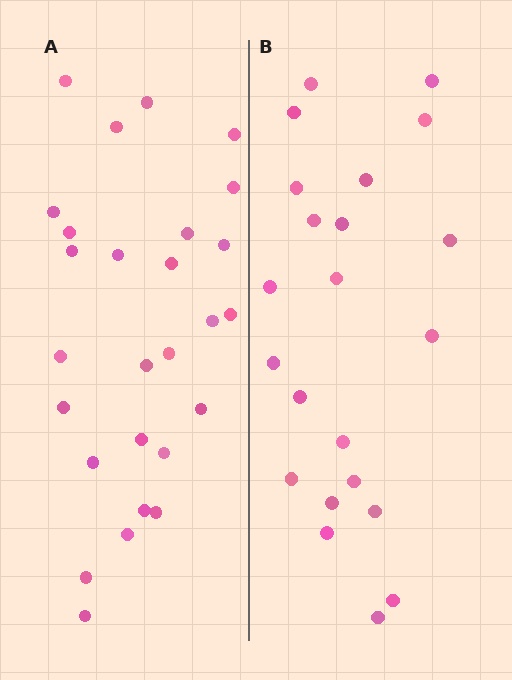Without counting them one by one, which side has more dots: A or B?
Region A (the left region) has more dots.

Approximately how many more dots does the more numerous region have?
Region A has about 5 more dots than region B.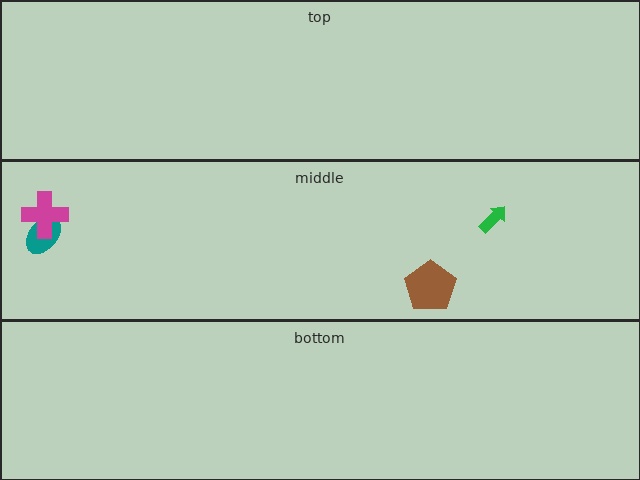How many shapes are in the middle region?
4.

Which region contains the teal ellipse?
The middle region.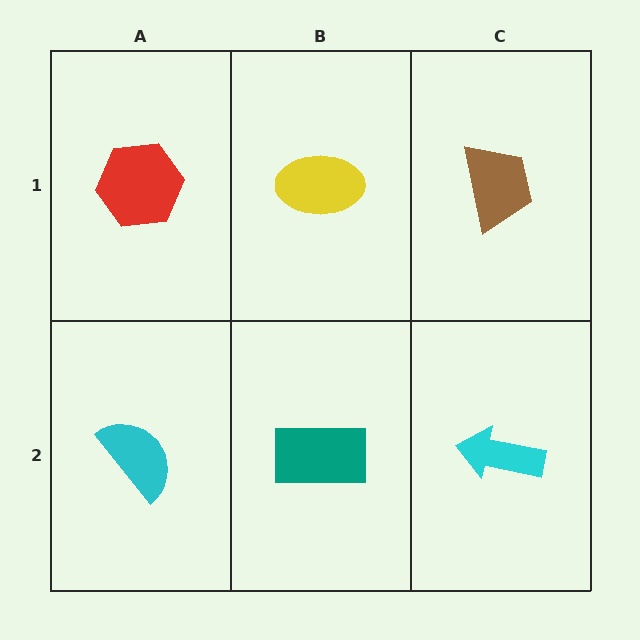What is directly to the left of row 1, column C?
A yellow ellipse.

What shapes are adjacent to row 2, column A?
A red hexagon (row 1, column A), a teal rectangle (row 2, column B).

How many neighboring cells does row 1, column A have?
2.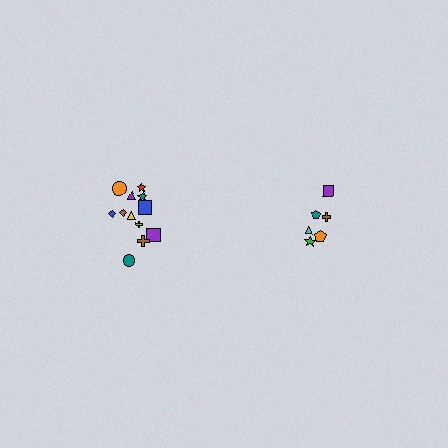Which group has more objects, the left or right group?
The left group.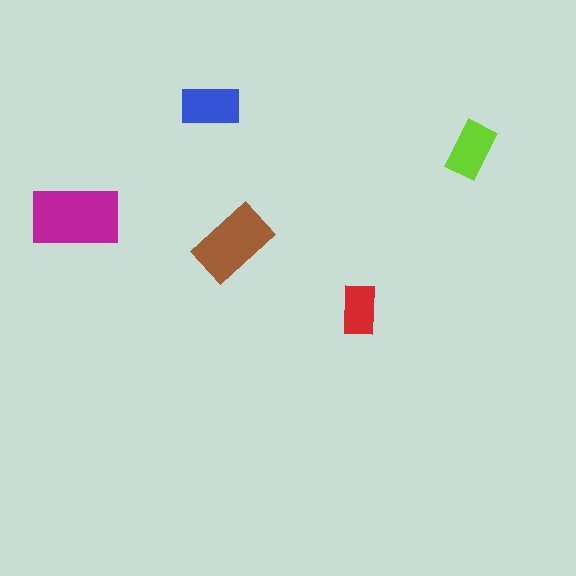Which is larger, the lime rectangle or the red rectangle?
The lime one.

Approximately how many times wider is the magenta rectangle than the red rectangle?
About 2 times wider.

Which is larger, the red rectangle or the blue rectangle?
The blue one.